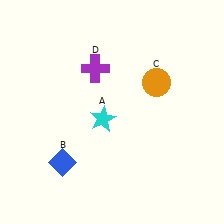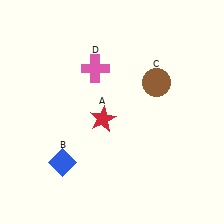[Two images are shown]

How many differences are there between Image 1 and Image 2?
There are 3 differences between the two images.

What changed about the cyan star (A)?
In Image 1, A is cyan. In Image 2, it changed to red.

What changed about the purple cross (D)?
In Image 1, D is purple. In Image 2, it changed to pink.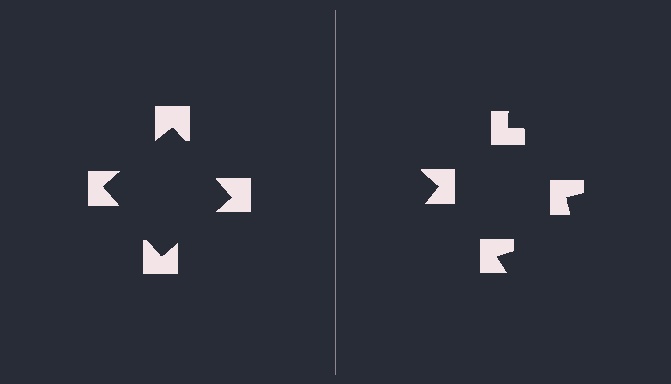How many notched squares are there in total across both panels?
8 — 4 on each side.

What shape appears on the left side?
An illusory square.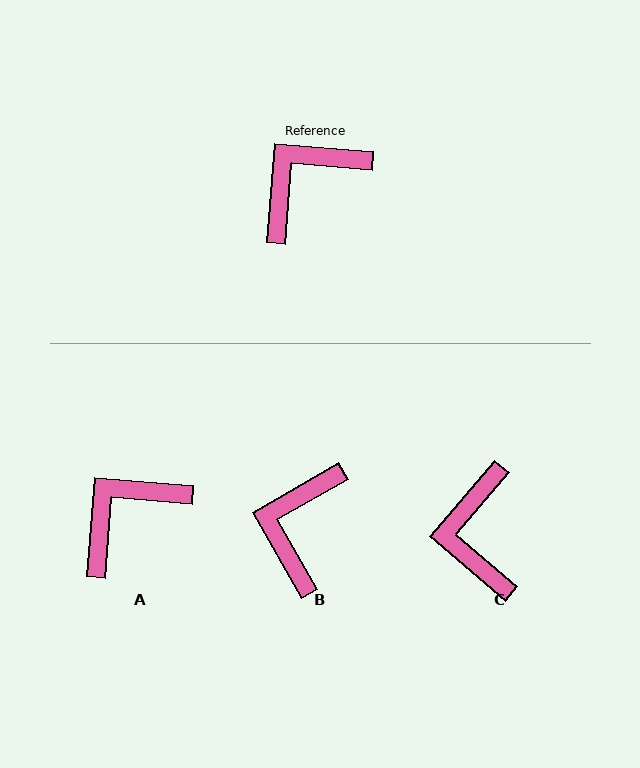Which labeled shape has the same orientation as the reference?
A.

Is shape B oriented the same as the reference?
No, it is off by about 34 degrees.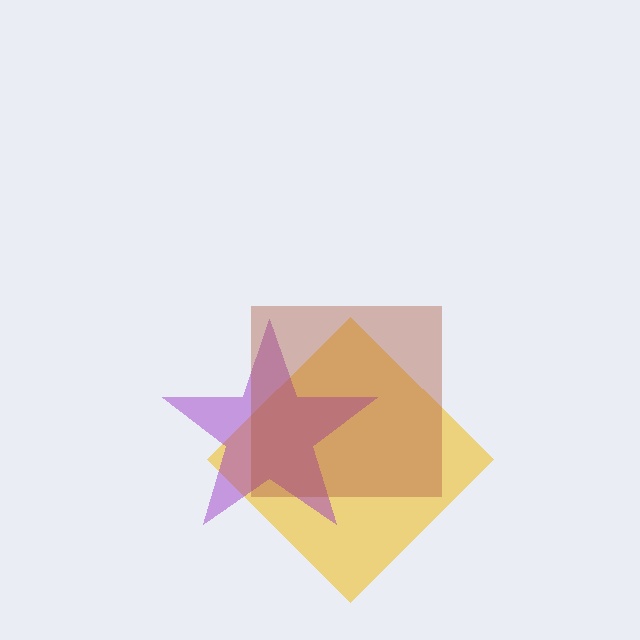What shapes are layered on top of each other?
The layered shapes are: a yellow diamond, a purple star, a brown square.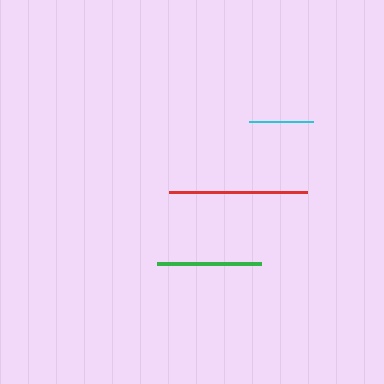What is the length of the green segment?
The green segment is approximately 105 pixels long.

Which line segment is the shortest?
The cyan line is the shortest at approximately 64 pixels.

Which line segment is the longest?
The red line is the longest at approximately 137 pixels.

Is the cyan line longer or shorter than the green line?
The green line is longer than the cyan line.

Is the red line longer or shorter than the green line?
The red line is longer than the green line.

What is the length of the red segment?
The red segment is approximately 137 pixels long.